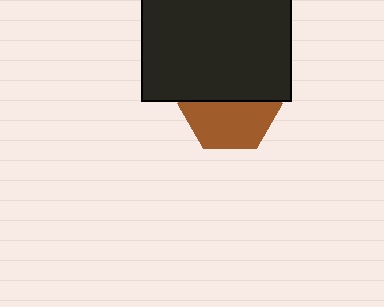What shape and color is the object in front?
The object in front is a black rectangle.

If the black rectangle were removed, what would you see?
You would see the complete brown hexagon.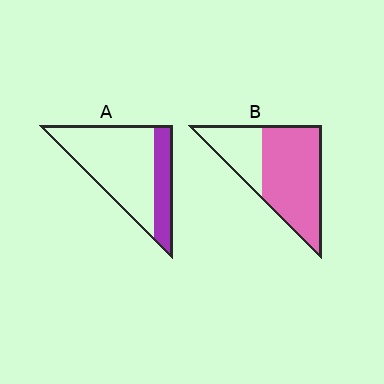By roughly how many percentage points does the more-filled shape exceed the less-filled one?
By roughly 45 percentage points (B over A).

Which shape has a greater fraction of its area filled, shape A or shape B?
Shape B.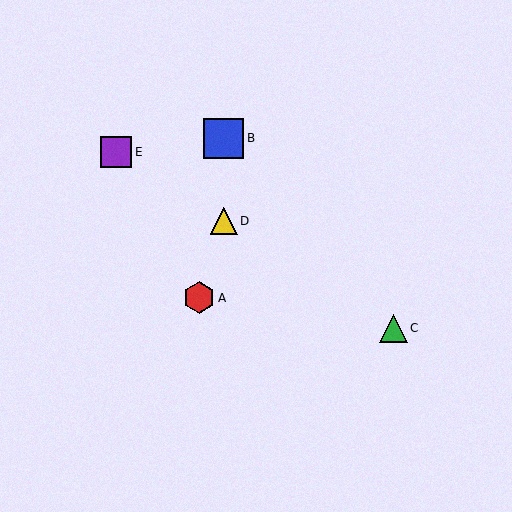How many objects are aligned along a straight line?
3 objects (C, D, E) are aligned along a straight line.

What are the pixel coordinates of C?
Object C is at (393, 328).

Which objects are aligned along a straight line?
Objects C, D, E are aligned along a straight line.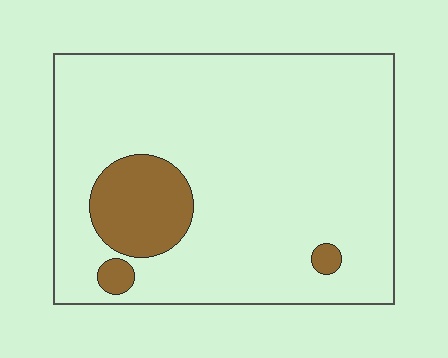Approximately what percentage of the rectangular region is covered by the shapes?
Approximately 10%.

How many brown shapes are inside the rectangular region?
3.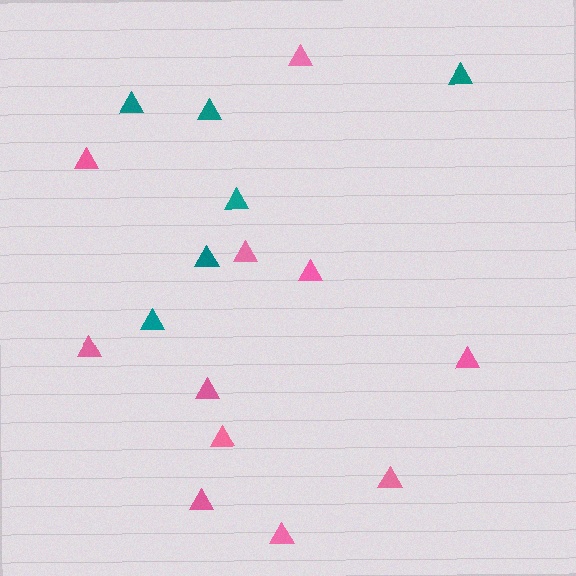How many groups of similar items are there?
There are 2 groups: one group of pink triangles (11) and one group of teal triangles (6).